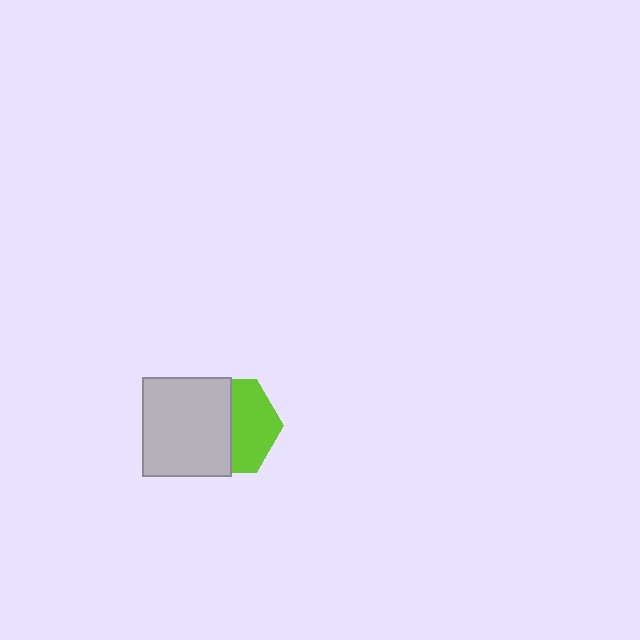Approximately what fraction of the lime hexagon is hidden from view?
Roughly 52% of the lime hexagon is hidden behind the light gray rectangle.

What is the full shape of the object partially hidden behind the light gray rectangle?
The partially hidden object is a lime hexagon.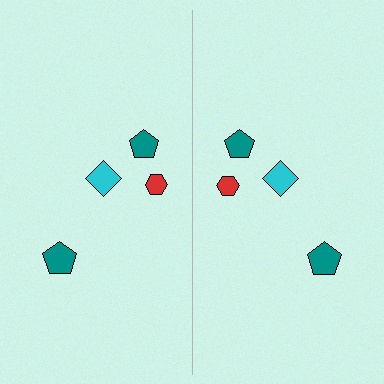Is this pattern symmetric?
Yes, this pattern has bilateral (reflection) symmetry.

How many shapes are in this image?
There are 8 shapes in this image.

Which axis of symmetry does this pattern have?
The pattern has a vertical axis of symmetry running through the center of the image.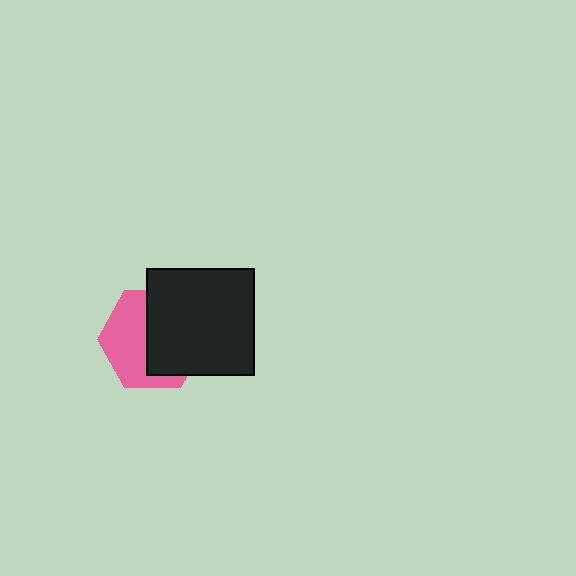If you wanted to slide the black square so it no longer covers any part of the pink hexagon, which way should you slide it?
Slide it right — that is the most direct way to separate the two shapes.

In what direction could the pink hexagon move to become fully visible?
The pink hexagon could move left. That would shift it out from behind the black square entirely.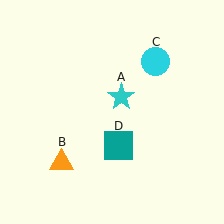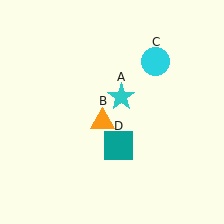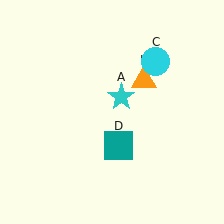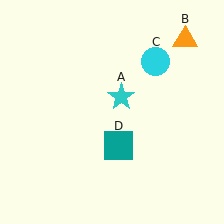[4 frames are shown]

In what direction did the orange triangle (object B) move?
The orange triangle (object B) moved up and to the right.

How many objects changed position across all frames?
1 object changed position: orange triangle (object B).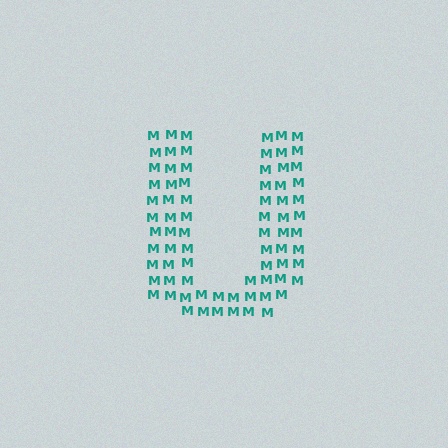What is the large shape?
The large shape is the letter U.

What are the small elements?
The small elements are letter M's.